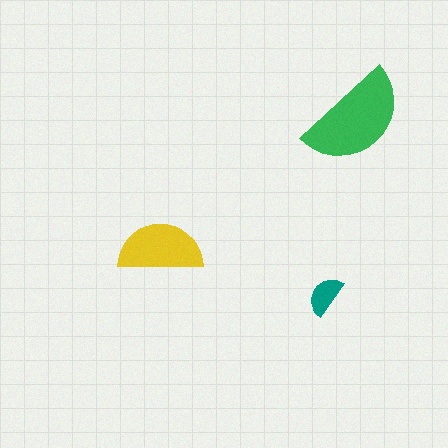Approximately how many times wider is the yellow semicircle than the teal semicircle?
About 2 times wider.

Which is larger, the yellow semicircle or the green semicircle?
The green one.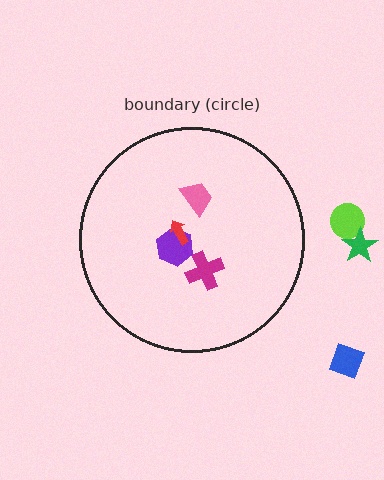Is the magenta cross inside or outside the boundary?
Inside.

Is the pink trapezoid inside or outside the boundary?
Inside.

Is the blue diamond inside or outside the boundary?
Outside.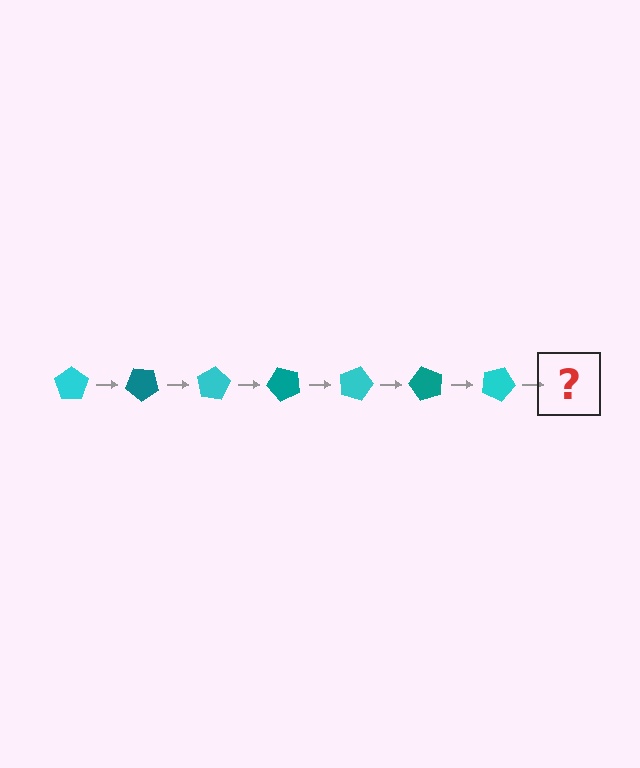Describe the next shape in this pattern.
It should be a teal pentagon, rotated 280 degrees from the start.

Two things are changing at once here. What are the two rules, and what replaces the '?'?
The two rules are that it rotates 40 degrees each step and the color cycles through cyan and teal. The '?' should be a teal pentagon, rotated 280 degrees from the start.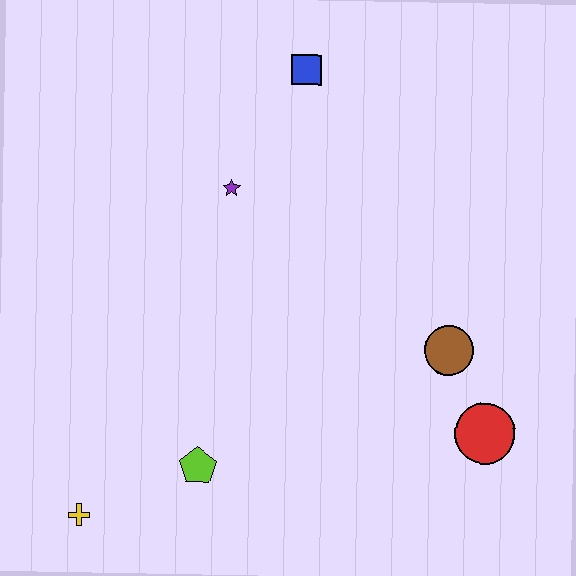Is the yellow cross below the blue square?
Yes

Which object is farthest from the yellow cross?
The blue square is farthest from the yellow cross.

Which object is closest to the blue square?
The purple star is closest to the blue square.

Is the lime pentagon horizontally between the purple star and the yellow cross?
Yes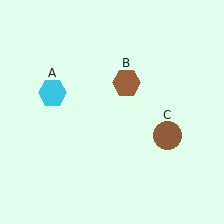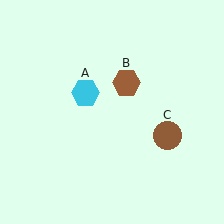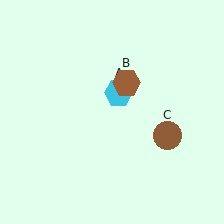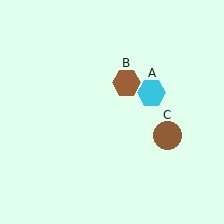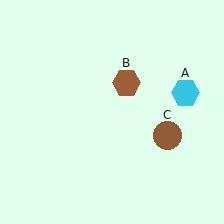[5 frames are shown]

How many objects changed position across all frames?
1 object changed position: cyan hexagon (object A).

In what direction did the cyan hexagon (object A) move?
The cyan hexagon (object A) moved right.